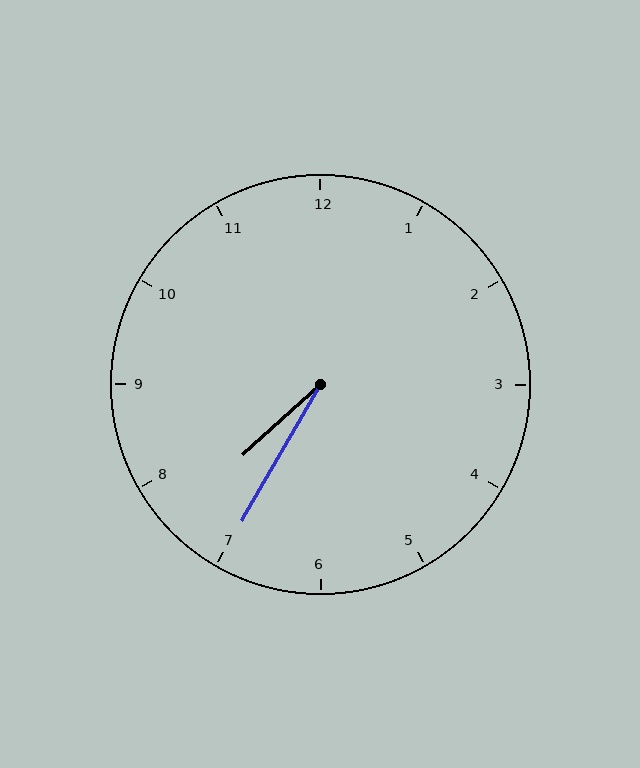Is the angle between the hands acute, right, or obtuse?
It is acute.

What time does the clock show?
7:35.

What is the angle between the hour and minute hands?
Approximately 18 degrees.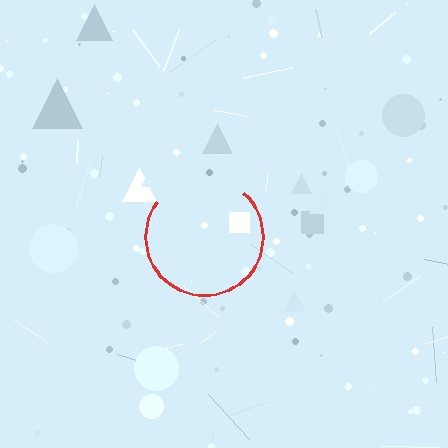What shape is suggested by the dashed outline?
The dashed outline suggests a circle.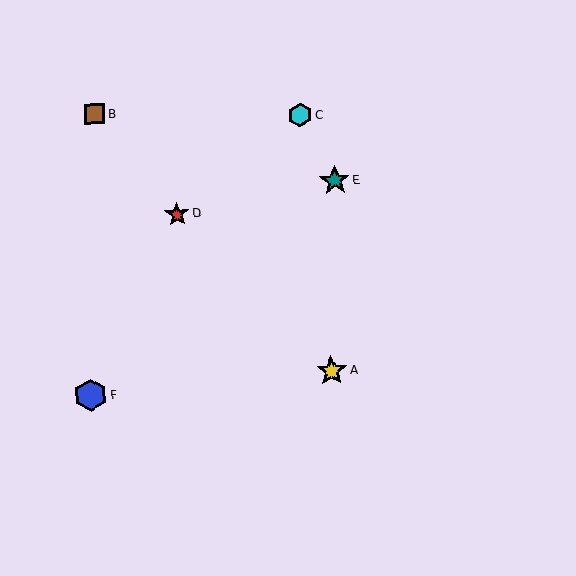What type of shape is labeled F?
Shape F is a blue hexagon.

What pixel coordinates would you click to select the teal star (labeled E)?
Click at (335, 181) to select the teal star E.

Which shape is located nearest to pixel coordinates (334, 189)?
The teal star (labeled E) at (335, 181) is nearest to that location.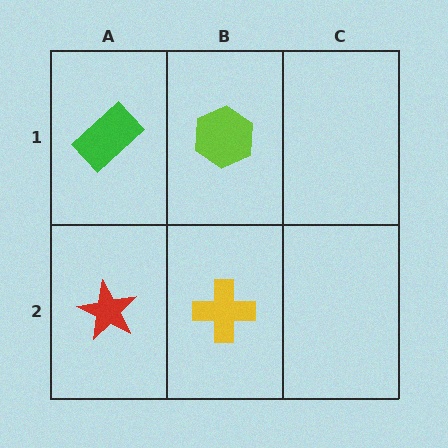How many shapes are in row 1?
2 shapes.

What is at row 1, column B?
A lime hexagon.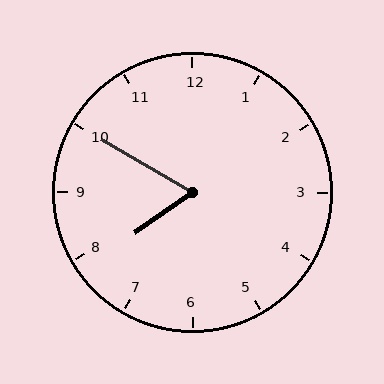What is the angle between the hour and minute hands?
Approximately 65 degrees.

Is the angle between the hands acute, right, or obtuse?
It is acute.